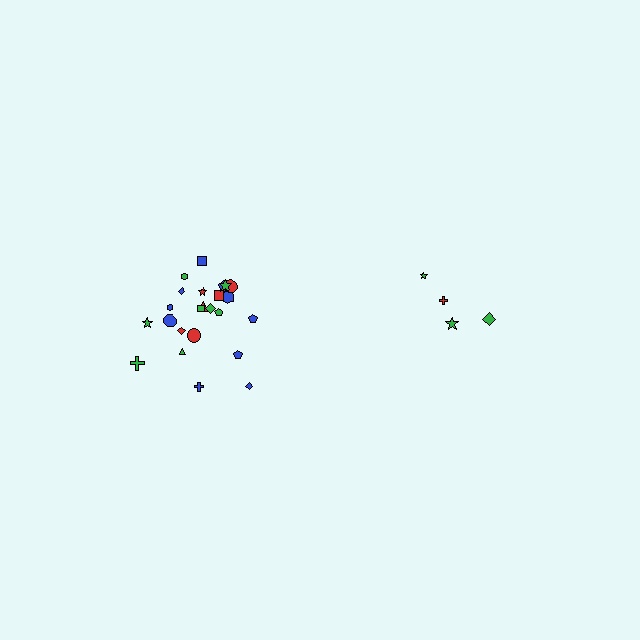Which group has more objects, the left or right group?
The left group.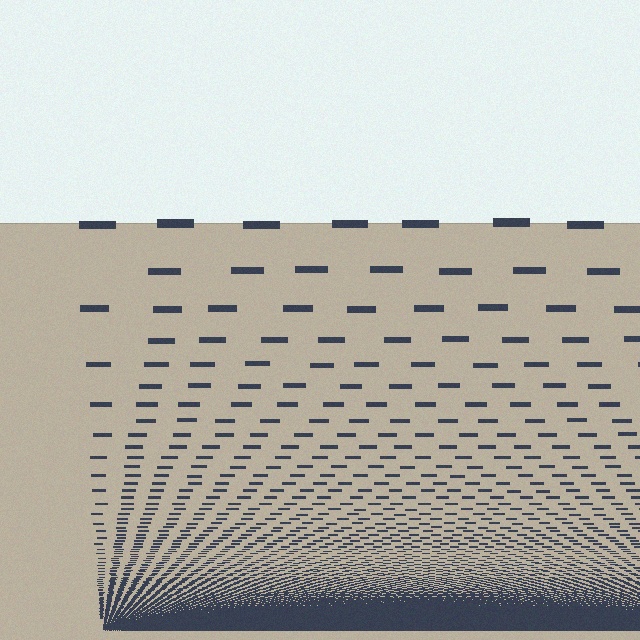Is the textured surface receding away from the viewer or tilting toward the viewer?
The surface appears to tilt toward the viewer. Texture elements get larger and sparser toward the top.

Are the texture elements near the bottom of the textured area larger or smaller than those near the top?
Smaller. The gradient is inverted — elements near the bottom are smaller and denser.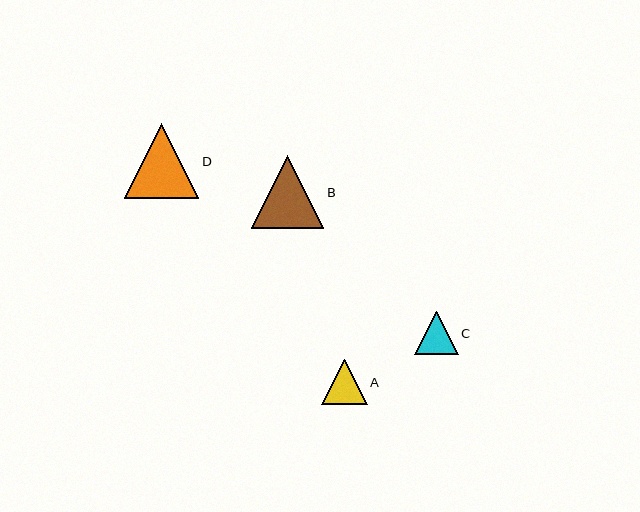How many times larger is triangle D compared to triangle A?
Triangle D is approximately 1.7 times the size of triangle A.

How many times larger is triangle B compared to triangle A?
Triangle B is approximately 1.6 times the size of triangle A.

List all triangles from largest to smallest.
From largest to smallest: D, B, A, C.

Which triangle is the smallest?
Triangle C is the smallest with a size of approximately 44 pixels.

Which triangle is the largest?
Triangle D is the largest with a size of approximately 75 pixels.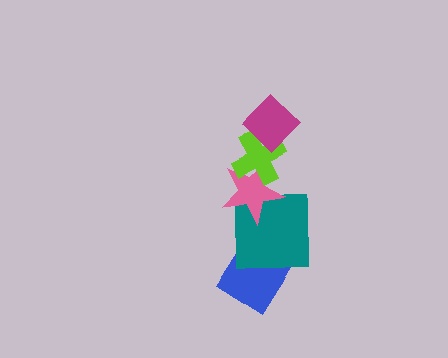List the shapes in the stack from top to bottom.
From top to bottom: the magenta diamond, the lime cross, the pink star, the teal square, the blue diamond.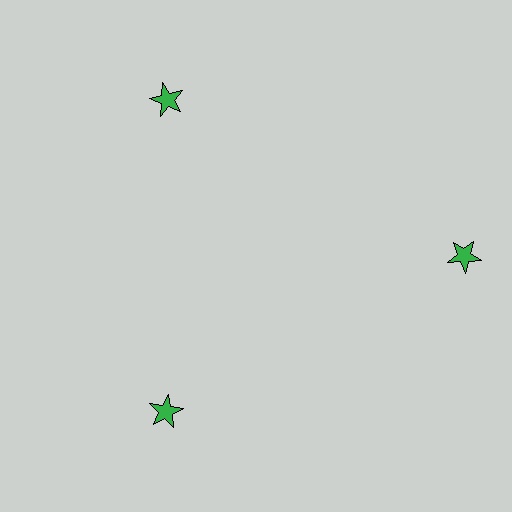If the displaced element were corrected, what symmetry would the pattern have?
It would have 3-fold rotational symmetry — the pattern would map onto itself every 120 degrees.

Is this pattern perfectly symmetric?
No. The 3 green stars are arranged in a ring, but one element near the 3 o'clock position is pushed outward from the center, breaking the 3-fold rotational symmetry.